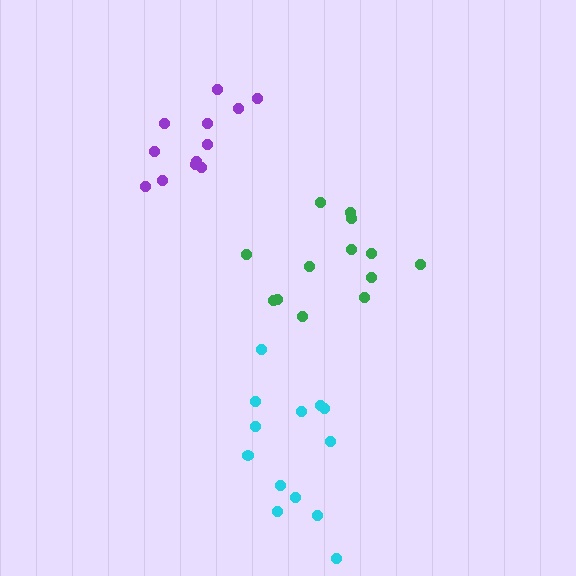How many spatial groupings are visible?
There are 3 spatial groupings.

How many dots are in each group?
Group 1: 13 dots, Group 2: 12 dots, Group 3: 13 dots (38 total).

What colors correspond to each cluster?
The clusters are colored: cyan, purple, green.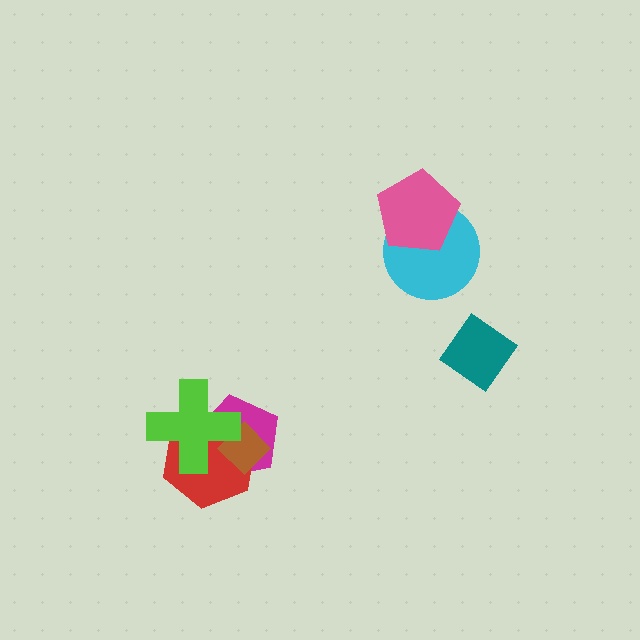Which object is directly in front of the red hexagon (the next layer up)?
The brown diamond is directly in front of the red hexagon.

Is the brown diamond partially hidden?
Yes, it is partially covered by another shape.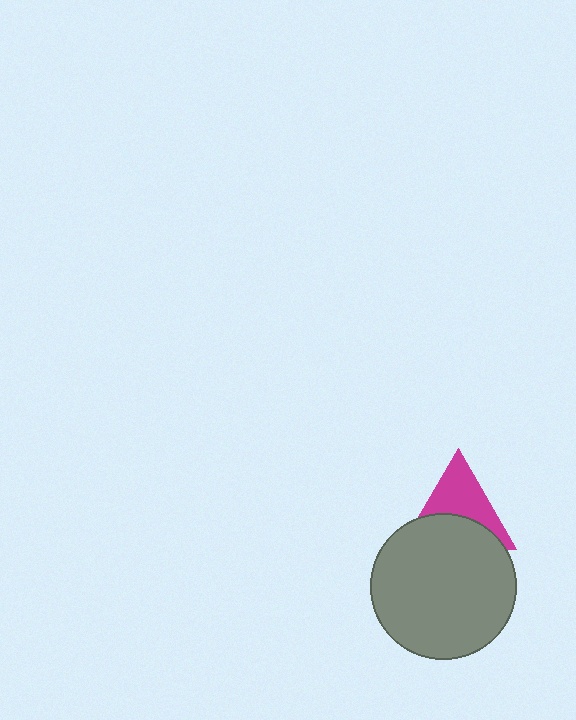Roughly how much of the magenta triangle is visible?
About half of it is visible (roughly 53%).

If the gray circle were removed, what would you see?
You would see the complete magenta triangle.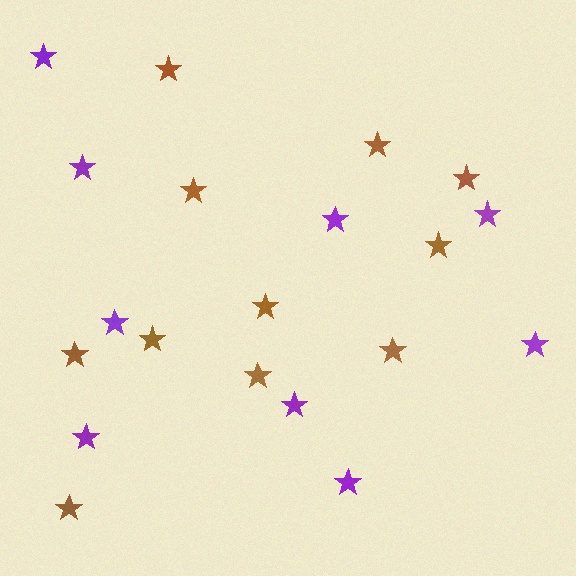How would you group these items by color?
There are 2 groups: one group of brown stars (11) and one group of purple stars (9).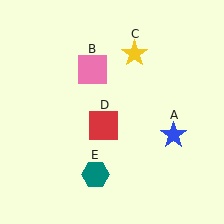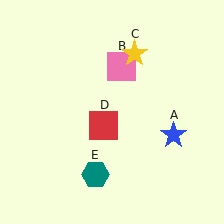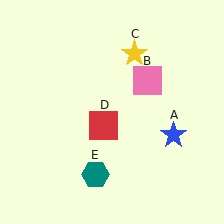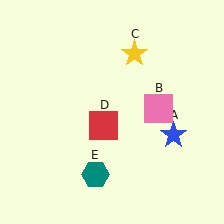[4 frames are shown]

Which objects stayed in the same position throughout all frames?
Blue star (object A) and yellow star (object C) and red square (object D) and teal hexagon (object E) remained stationary.